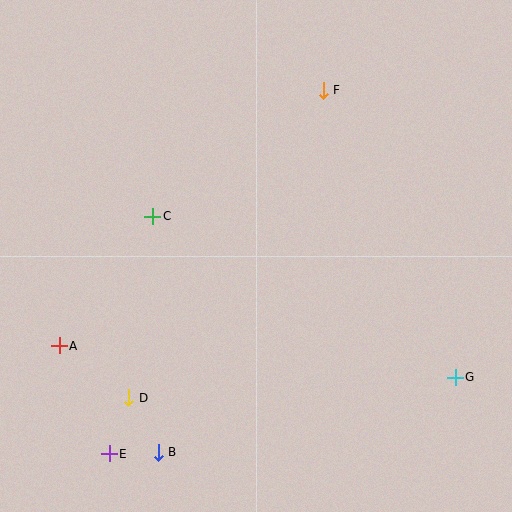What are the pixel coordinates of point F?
Point F is at (323, 90).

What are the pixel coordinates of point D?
Point D is at (129, 398).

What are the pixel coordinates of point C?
Point C is at (153, 216).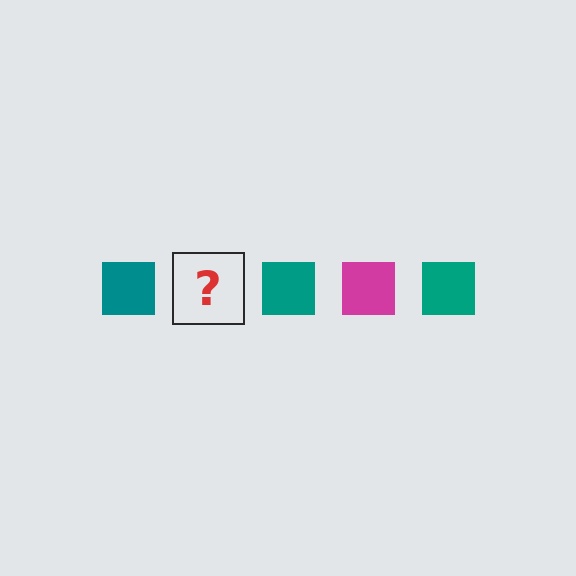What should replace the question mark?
The question mark should be replaced with a magenta square.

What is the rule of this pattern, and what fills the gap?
The rule is that the pattern cycles through teal, magenta squares. The gap should be filled with a magenta square.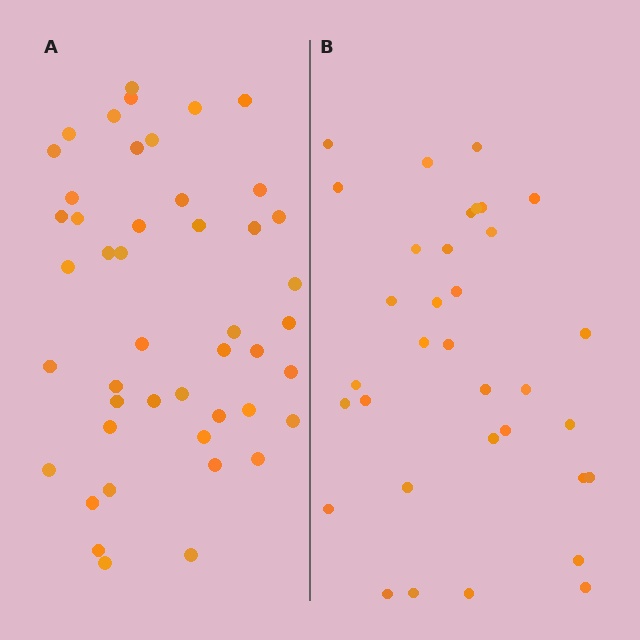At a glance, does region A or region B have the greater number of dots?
Region A (the left region) has more dots.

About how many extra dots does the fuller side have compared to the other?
Region A has roughly 12 or so more dots than region B.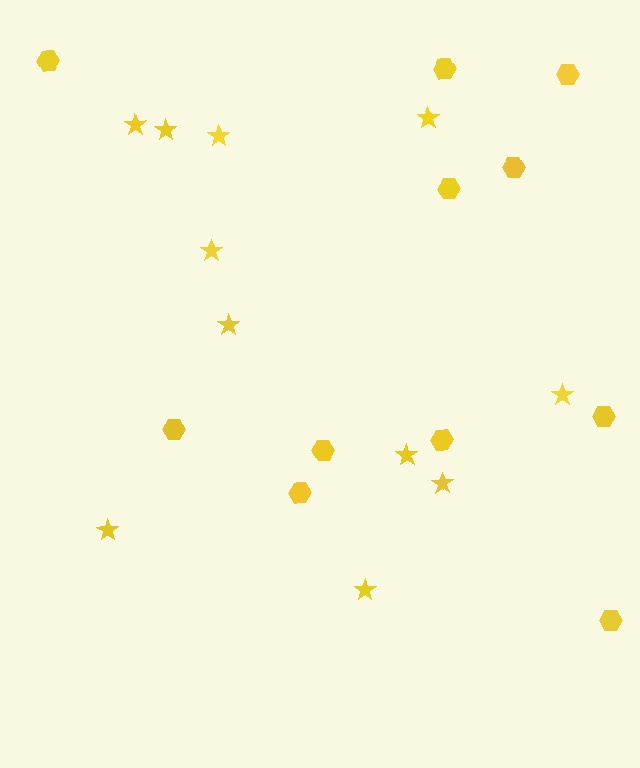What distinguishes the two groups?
There are 2 groups: one group of hexagons (11) and one group of stars (11).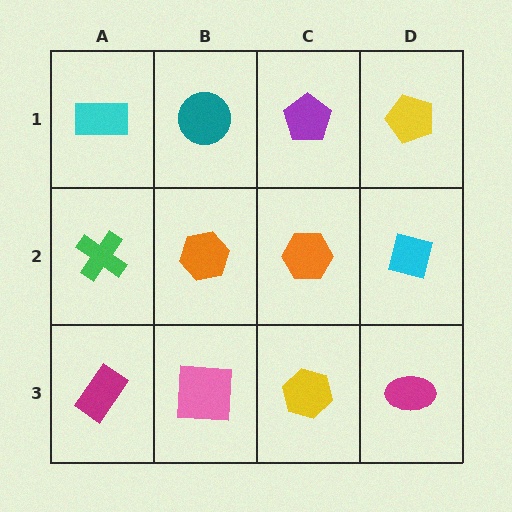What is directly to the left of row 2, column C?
An orange hexagon.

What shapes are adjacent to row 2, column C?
A purple pentagon (row 1, column C), a yellow hexagon (row 3, column C), an orange hexagon (row 2, column B), a cyan square (row 2, column D).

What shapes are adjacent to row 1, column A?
A green cross (row 2, column A), a teal circle (row 1, column B).